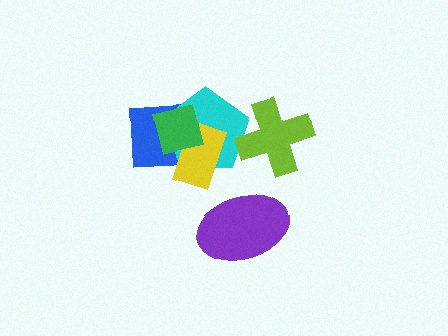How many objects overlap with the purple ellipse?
0 objects overlap with the purple ellipse.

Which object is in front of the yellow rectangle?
The green square is in front of the yellow rectangle.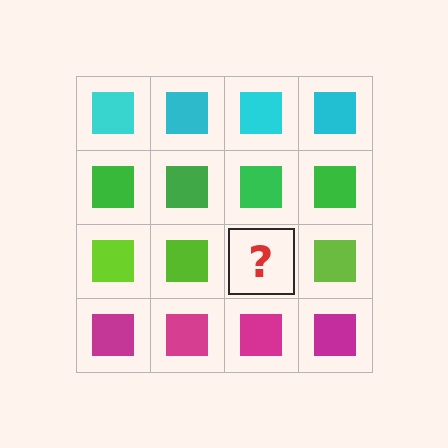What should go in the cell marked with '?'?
The missing cell should contain a lime square.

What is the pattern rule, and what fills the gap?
The rule is that each row has a consistent color. The gap should be filled with a lime square.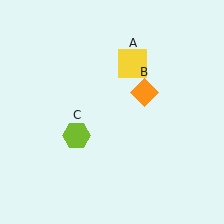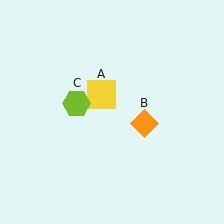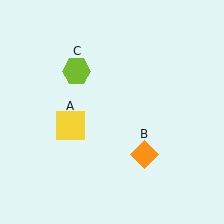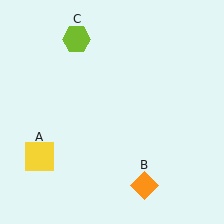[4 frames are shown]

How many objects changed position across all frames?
3 objects changed position: yellow square (object A), orange diamond (object B), lime hexagon (object C).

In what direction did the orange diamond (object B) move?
The orange diamond (object B) moved down.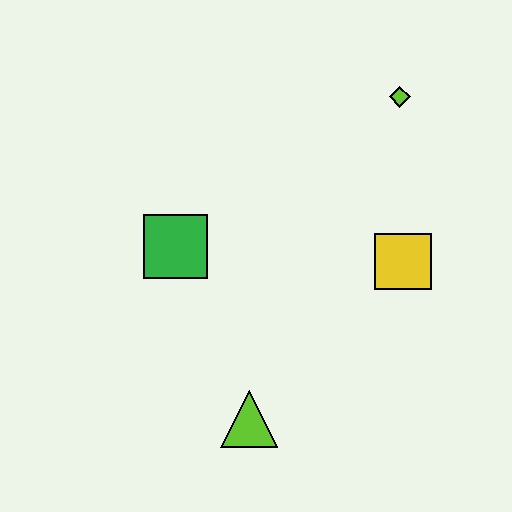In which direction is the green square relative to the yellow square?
The green square is to the left of the yellow square.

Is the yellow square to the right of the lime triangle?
Yes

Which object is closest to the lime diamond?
The yellow square is closest to the lime diamond.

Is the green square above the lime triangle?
Yes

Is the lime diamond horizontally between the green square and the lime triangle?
No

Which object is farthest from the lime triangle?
The lime diamond is farthest from the lime triangle.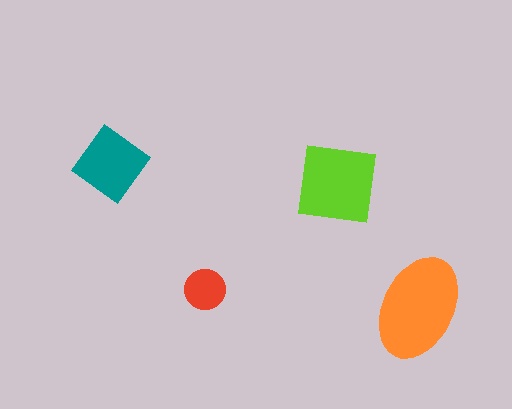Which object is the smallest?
The red circle.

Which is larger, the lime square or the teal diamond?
The lime square.